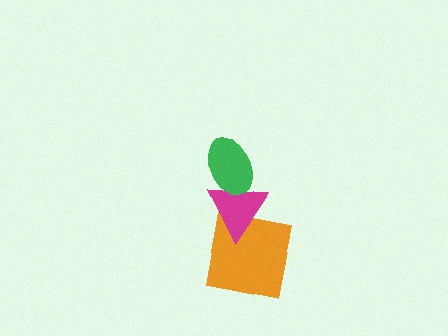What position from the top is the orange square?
The orange square is 3rd from the top.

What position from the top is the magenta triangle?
The magenta triangle is 2nd from the top.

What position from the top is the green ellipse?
The green ellipse is 1st from the top.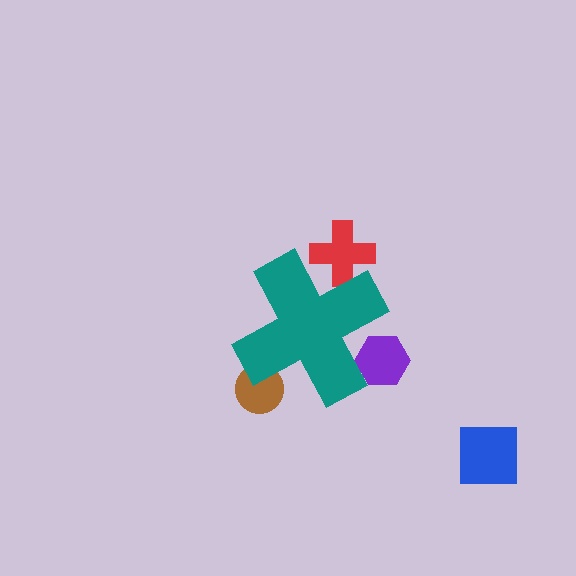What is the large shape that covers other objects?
A teal cross.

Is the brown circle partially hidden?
Yes, the brown circle is partially hidden behind the teal cross.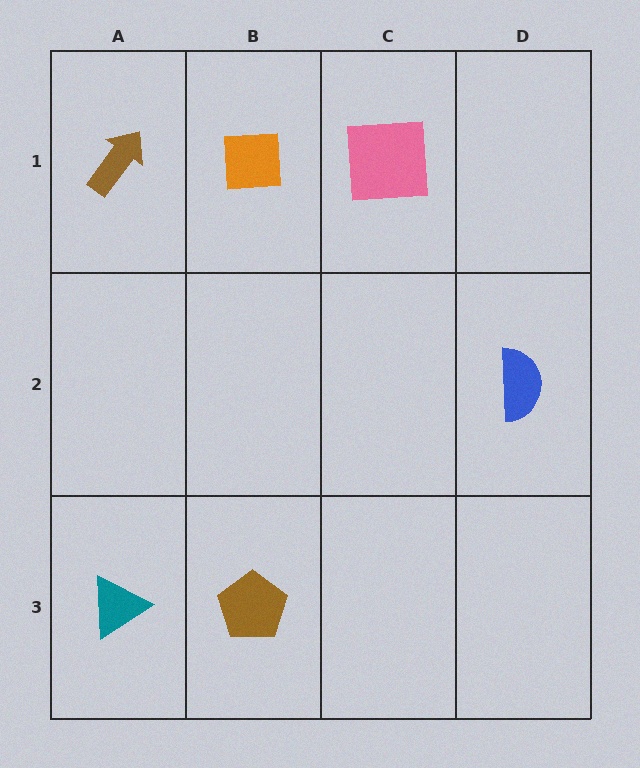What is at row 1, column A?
A brown arrow.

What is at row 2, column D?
A blue semicircle.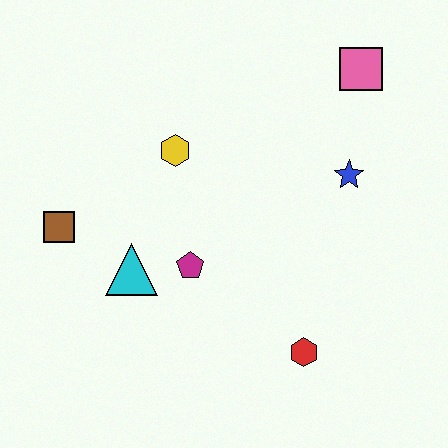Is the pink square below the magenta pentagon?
No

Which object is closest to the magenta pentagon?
The cyan triangle is closest to the magenta pentagon.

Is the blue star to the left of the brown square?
No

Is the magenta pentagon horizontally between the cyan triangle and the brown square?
No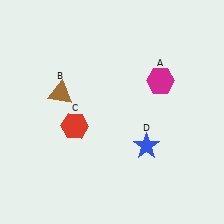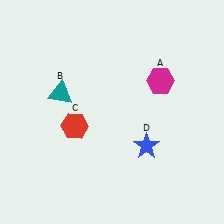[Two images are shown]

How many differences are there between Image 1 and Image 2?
There is 1 difference between the two images.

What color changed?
The triangle (B) changed from brown in Image 1 to teal in Image 2.